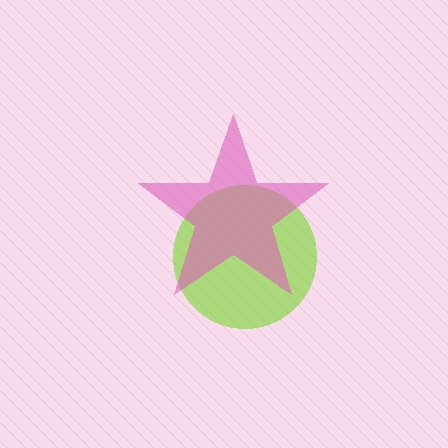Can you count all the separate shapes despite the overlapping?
Yes, there are 2 separate shapes.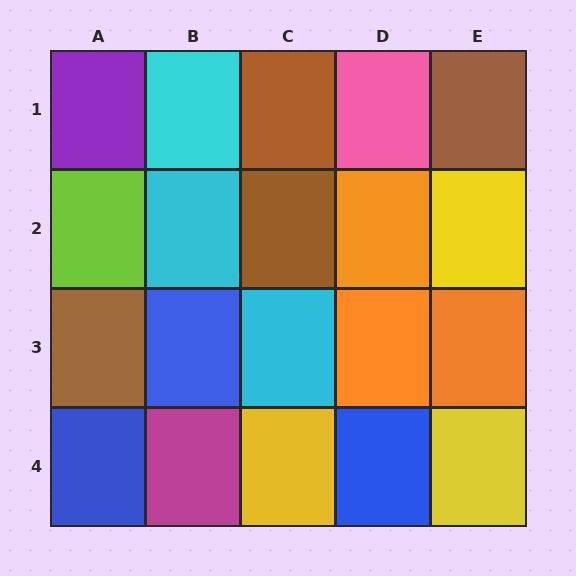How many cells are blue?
3 cells are blue.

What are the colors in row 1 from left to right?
Purple, cyan, brown, pink, brown.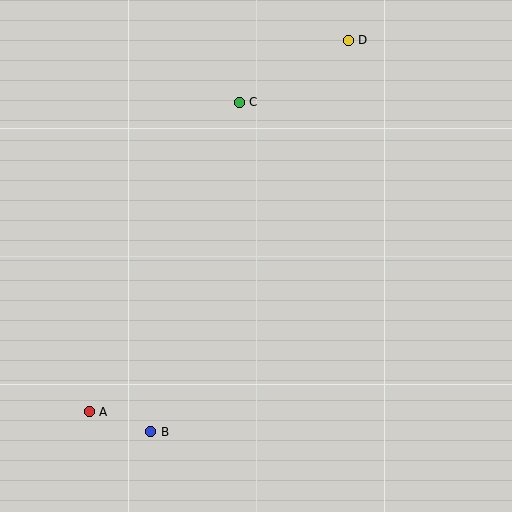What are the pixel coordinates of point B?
Point B is at (151, 432).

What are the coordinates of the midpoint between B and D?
The midpoint between B and D is at (249, 236).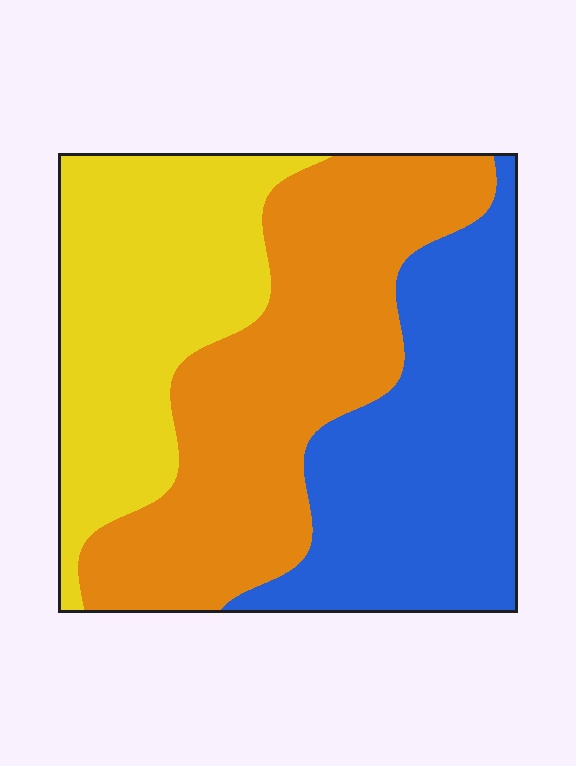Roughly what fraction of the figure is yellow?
Yellow takes up about one third (1/3) of the figure.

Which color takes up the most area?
Orange, at roughly 40%.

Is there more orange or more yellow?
Orange.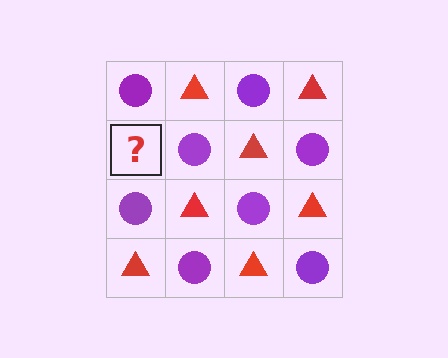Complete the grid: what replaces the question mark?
The question mark should be replaced with a red triangle.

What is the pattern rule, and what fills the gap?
The rule is that it alternates purple circle and red triangle in a checkerboard pattern. The gap should be filled with a red triangle.